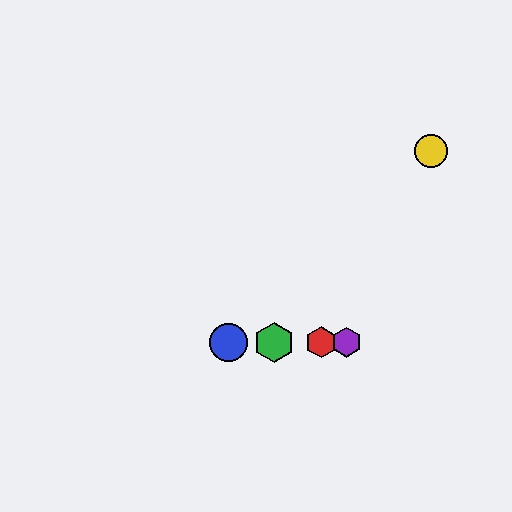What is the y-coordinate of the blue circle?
The blue circle is at y≈342.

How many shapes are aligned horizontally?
4 shapes (the red hexagon, the blue circle, the green hexagon, the purple hexagon) are aligned horizontally.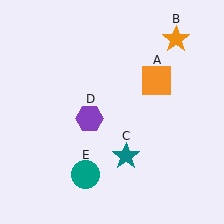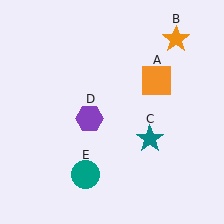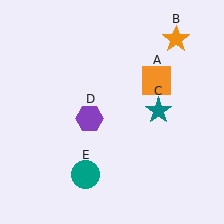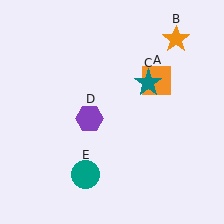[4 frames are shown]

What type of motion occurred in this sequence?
The teal star (object C) rotated counterclockwise around the center of the scene.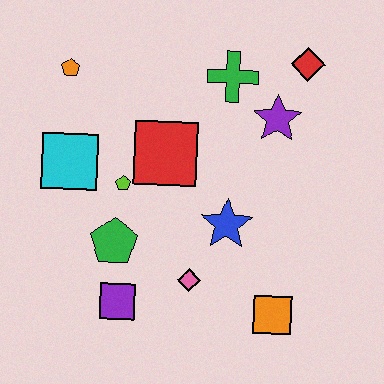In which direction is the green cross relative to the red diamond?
The green cross is to the left of the red diamond.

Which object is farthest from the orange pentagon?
The orange square is farthest from the orange pentagon.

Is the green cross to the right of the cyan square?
Yes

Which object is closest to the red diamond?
The purple star is closest to the red diamond.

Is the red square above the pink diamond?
Yes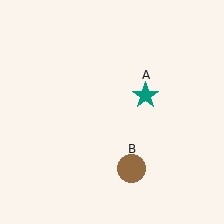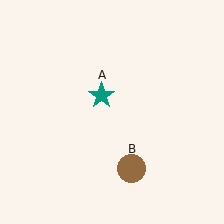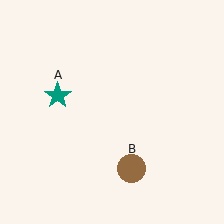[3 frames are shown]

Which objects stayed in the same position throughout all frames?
Brown circle (object B) remained stationary.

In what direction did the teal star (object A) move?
The teal star (object A) moved left.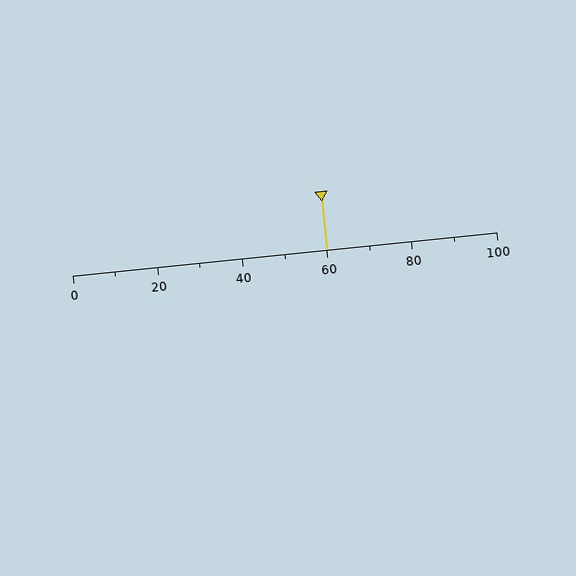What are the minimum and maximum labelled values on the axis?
The axis runs from 0 to 100.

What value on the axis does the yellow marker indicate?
The marker indicates approximately 60.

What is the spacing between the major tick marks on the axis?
The major ticks are spaced 20 apart.